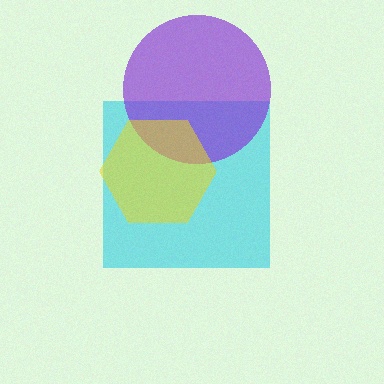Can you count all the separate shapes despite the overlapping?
Yes, there are 3 separate shapes.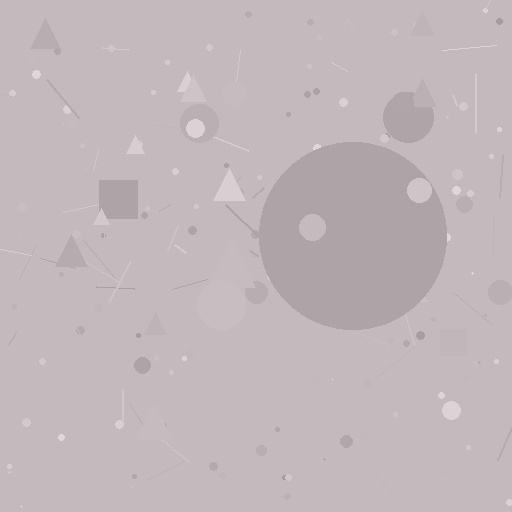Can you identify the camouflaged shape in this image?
The camouflaged shape is a circle.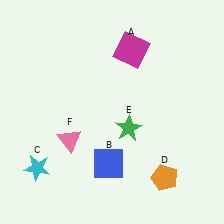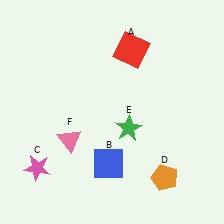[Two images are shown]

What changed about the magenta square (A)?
In Image 1, A is magenta. In Image 2, it changed to red.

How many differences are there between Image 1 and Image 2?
There are 2 differences between the two images.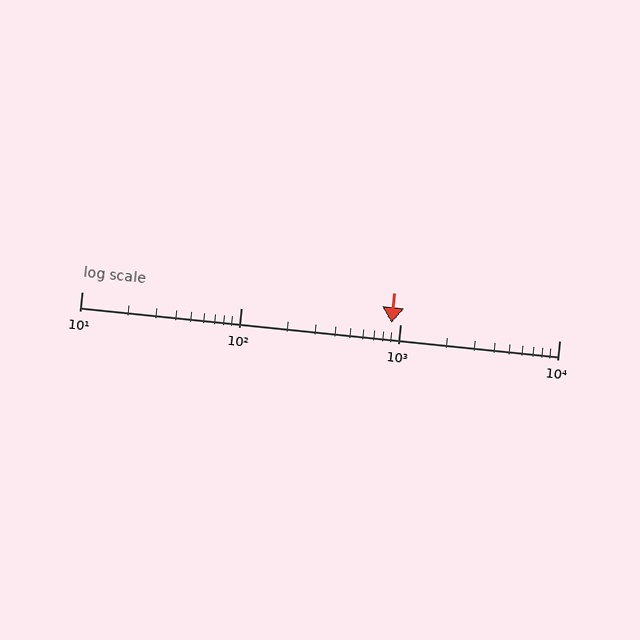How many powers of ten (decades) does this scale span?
The scale spans 3 decades, from 10 to 10000.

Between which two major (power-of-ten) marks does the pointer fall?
The pointer is between 100 and 1000.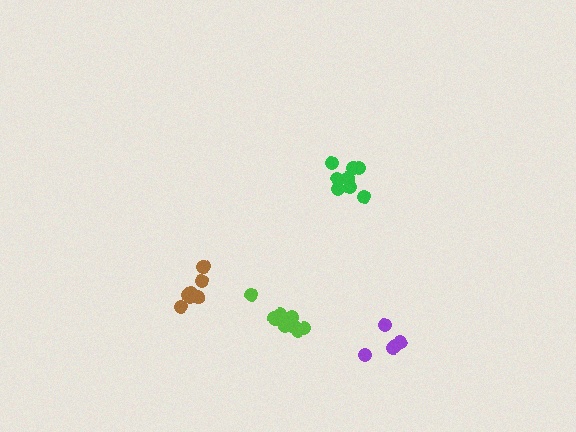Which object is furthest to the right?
The purple cluster is rightmost.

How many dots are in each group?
Group 1: 8 dots, Group 2: 5 dots, Group 3: 10 dots, Group 4: 7 dots (30 total).